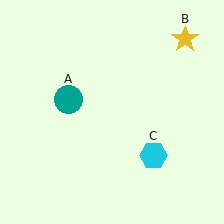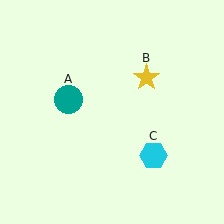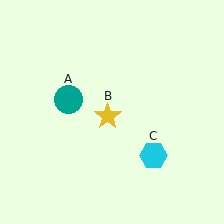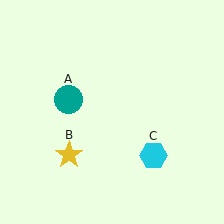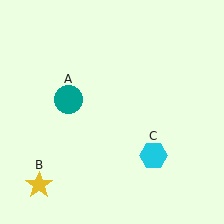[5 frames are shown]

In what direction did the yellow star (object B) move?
The yellow star (object B) moved down and to the left.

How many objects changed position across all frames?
1 object changed position: yellow star (object B).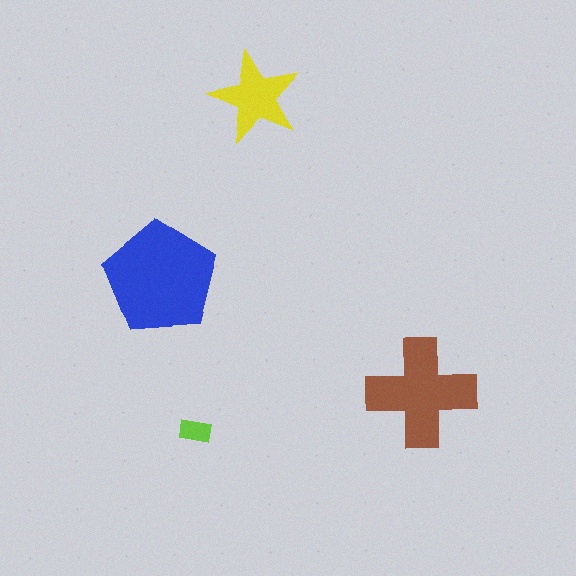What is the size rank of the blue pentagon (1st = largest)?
1st.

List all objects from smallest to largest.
The lime rectangle, the yellow star, the brown cross, the blue pentagon.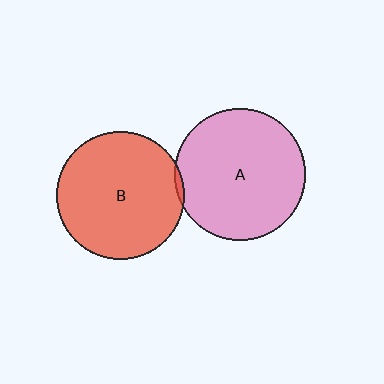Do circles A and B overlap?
Yes.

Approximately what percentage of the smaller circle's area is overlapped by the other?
Approximately 5%.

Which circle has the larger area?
Circle A (pink).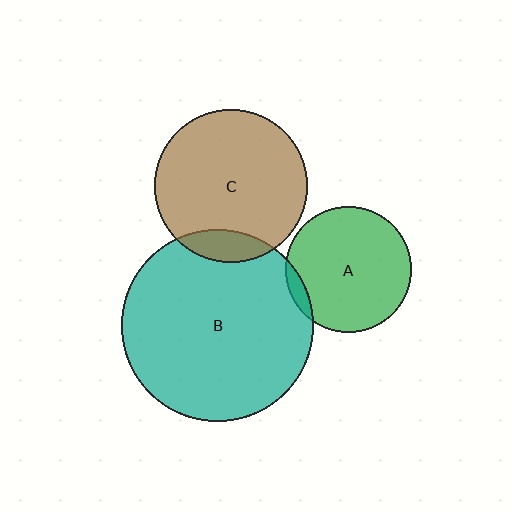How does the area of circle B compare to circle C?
Approximately 1.6 times.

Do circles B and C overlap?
Yes.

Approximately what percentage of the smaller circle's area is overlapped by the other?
Approximately 10%.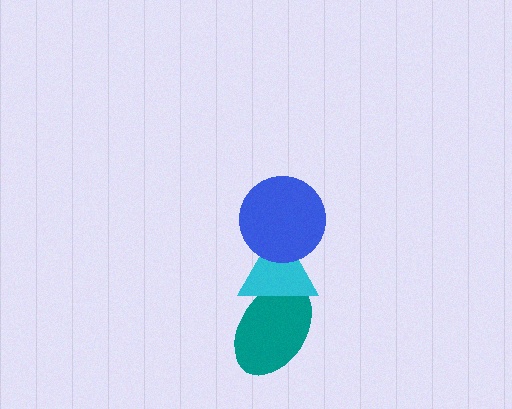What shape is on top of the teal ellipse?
The cyan triangle is on top of the teal ellipse.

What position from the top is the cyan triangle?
The cyan triangle is 2nd from the top.